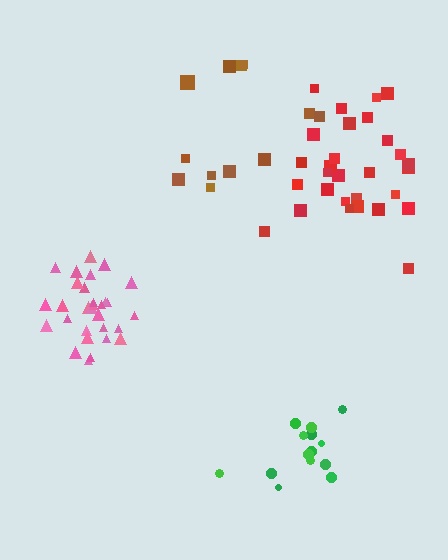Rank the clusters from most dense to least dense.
pink, green, red, brown.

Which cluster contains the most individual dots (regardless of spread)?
Pink (30).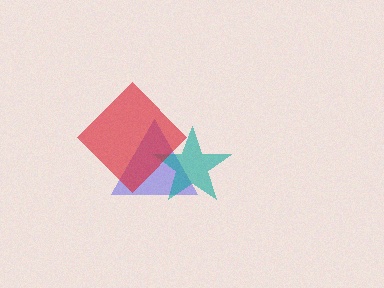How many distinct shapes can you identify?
There are 3 distinct shapes: a blue triangle, a teal star, a red diamond.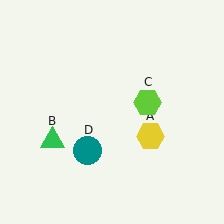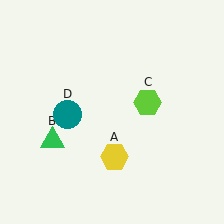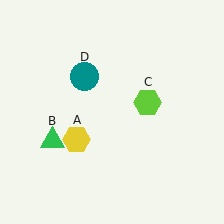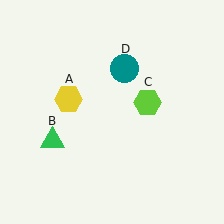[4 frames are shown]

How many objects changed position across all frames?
2 objects changed position: yellow hexagon (object A), teal circle (object D).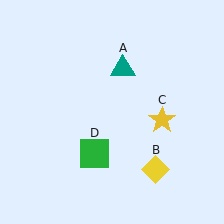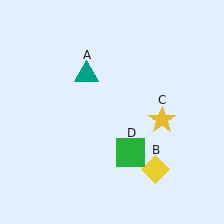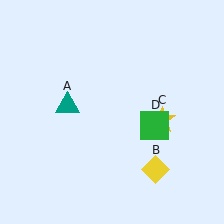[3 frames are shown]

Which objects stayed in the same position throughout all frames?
Yellow diamond (object B) and yellow star (object C) remained stationary.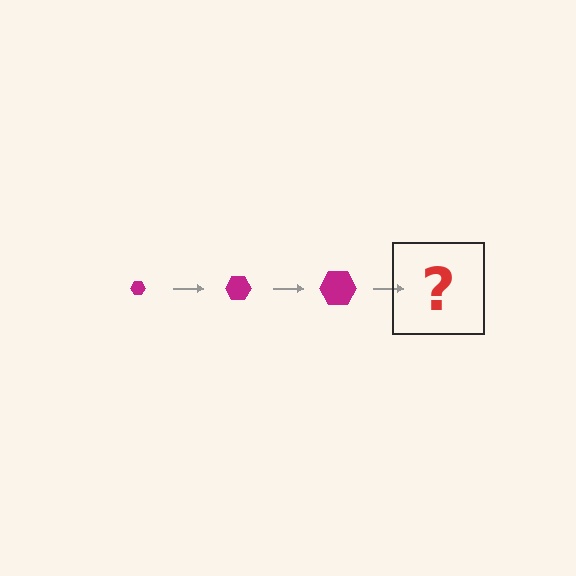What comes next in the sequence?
The next element should be a magenta hexagon, larger than the previous one.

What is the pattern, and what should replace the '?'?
The pattern is that the hexagon gets progressively larger each step. The '?' should be a magenta hexagon, larger than the previous one.